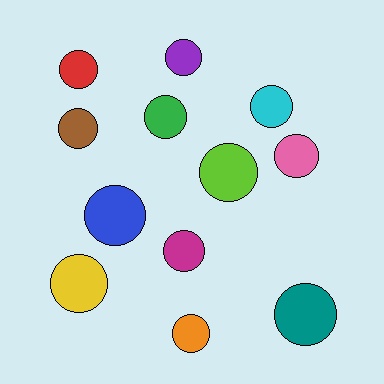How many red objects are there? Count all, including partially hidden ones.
There is 1 red object.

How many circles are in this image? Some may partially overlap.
There are 12 circles.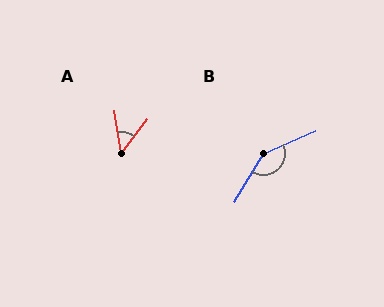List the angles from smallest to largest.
A (44°), B (145°).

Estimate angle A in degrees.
Approximately 44 degrees.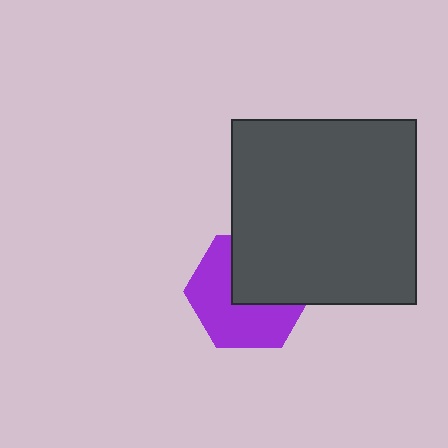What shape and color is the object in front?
The object in front is a dark gray square.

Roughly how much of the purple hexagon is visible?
About half of it is visible (roughly 56%).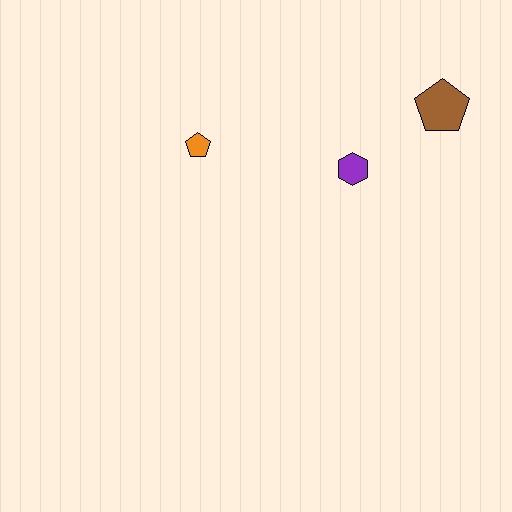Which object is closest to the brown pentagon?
The purple hexagon is closest to the brown pentagon.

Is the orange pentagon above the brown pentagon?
No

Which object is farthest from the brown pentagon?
The orange pentagon is farthest from the brown pentagon.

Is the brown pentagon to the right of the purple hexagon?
Yes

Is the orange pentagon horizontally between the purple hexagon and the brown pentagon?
No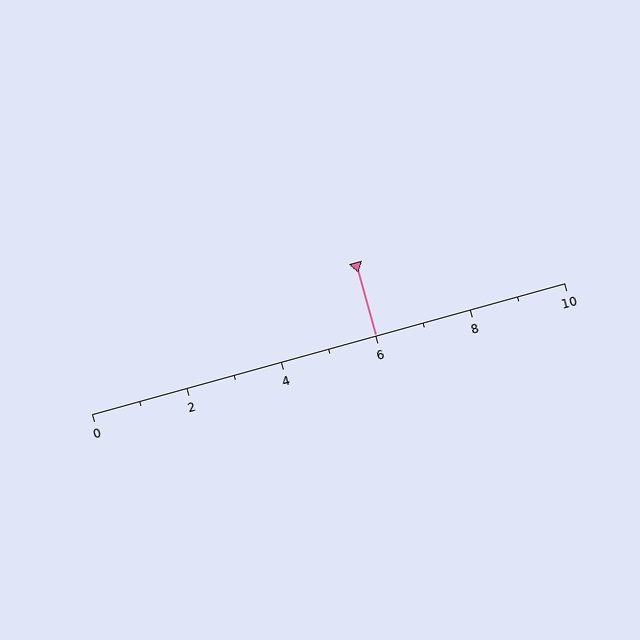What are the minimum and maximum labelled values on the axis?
The axis runs from 0 to 10.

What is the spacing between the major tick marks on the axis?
The major ticks are spaced 2 apart.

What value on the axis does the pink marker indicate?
The marker indicates approximately 6.